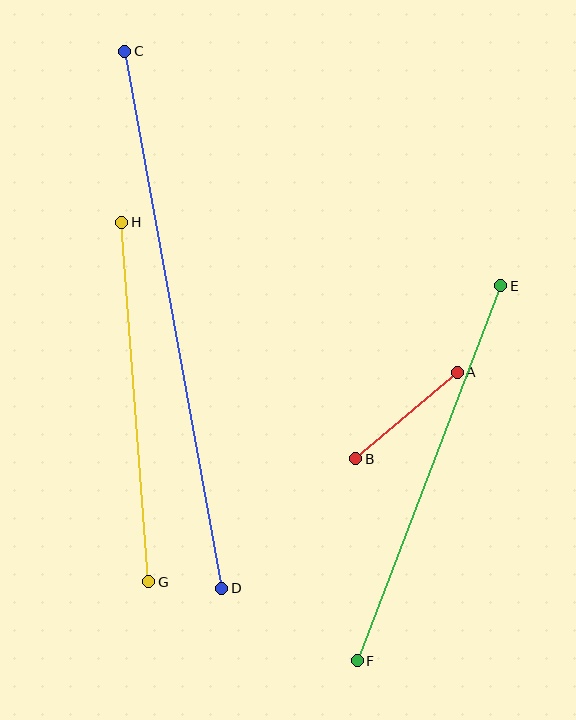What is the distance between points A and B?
The distance is approximately 133 pixels.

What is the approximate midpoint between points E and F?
The midpoint is at approximately (429, 473) pixels.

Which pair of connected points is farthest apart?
Points C and D are farthest apart.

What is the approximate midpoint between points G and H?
The midpoint is at approximately (135, 402) pixels.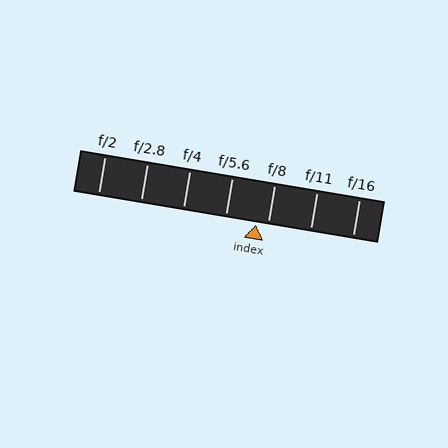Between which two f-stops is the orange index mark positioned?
The index mark is between f/5.6 and f/8.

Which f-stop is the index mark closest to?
The index mark is closest to f/8.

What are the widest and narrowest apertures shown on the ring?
The widest aperture shown is f/2 and the narrowest is f/16.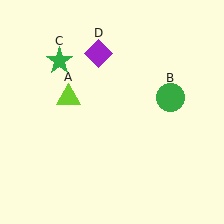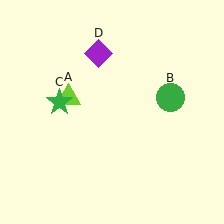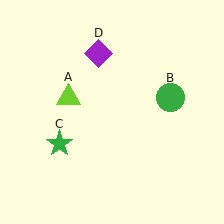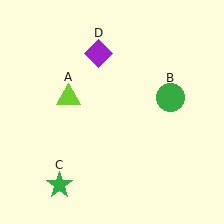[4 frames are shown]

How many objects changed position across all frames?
1 object changed position: green star (object C).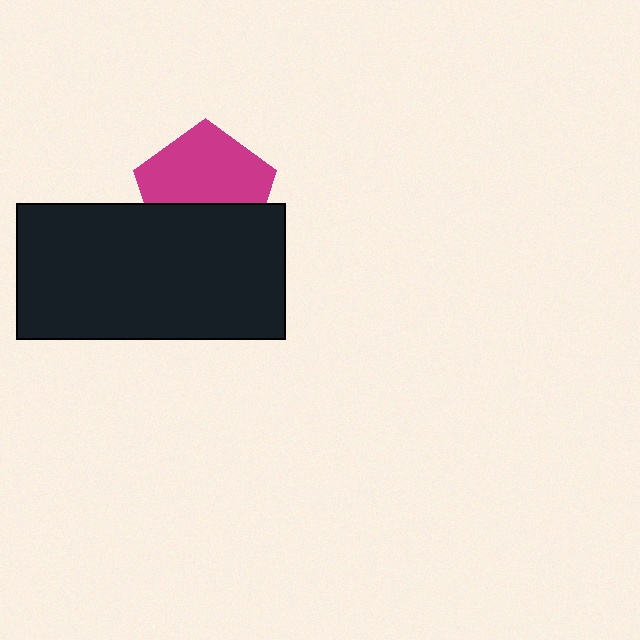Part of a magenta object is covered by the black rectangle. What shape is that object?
It is a pentagon.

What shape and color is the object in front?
The object in front is a black rectangle.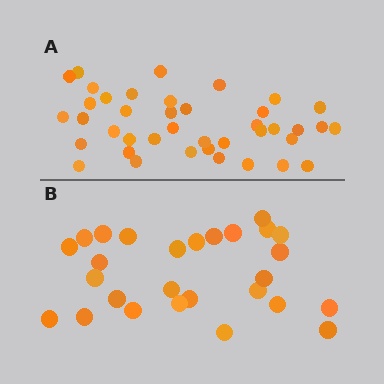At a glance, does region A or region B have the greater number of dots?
Region A (the top region) has more dots.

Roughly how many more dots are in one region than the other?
Region A has approximately 15 more dots than region B.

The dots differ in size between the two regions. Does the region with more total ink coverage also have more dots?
No. Region B has more total ink coverage because its dots are larger, but region A actually contains more individual dots. Total area can be misleading — the number of items is what matters here.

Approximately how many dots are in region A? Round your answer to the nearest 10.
About 40 dots.